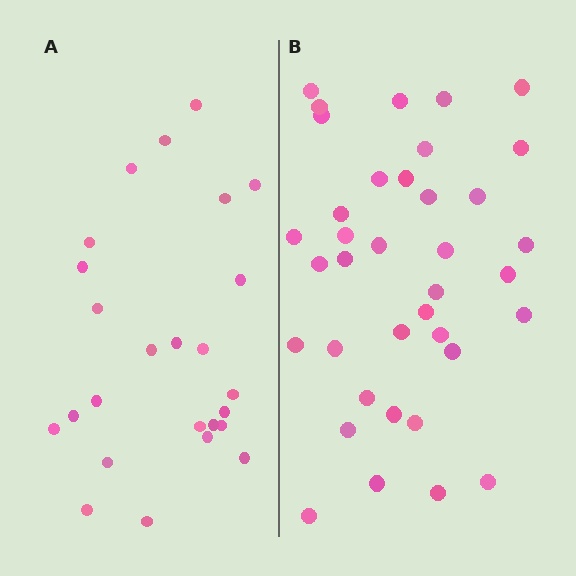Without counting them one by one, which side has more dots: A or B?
Region B (the right region) has more dots.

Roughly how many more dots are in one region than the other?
Region B has roughly 12 or so more dots than region A.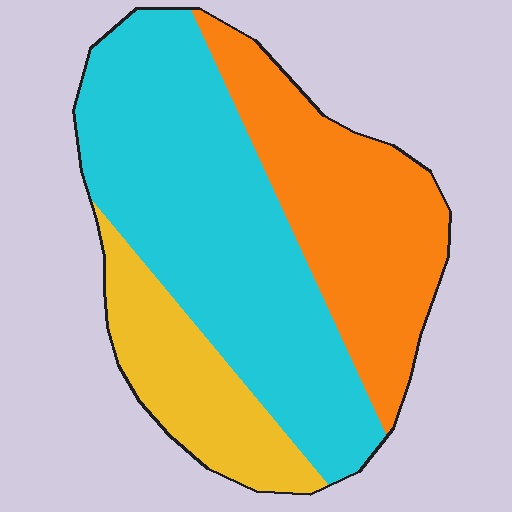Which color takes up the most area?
Cyan, at roughly 50%.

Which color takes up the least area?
Yellow, at roughly 20%.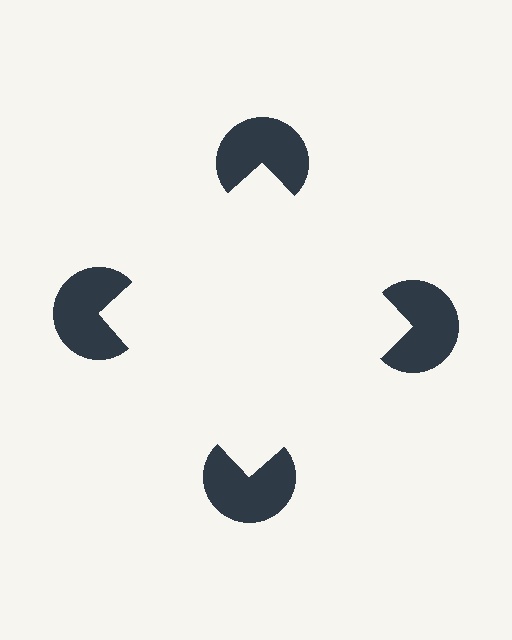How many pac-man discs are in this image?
There are 4 — one at each vertex of the illusory square.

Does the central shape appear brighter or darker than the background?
It typically appears slightly brighter than the background, even though no actual brightness change is drawn.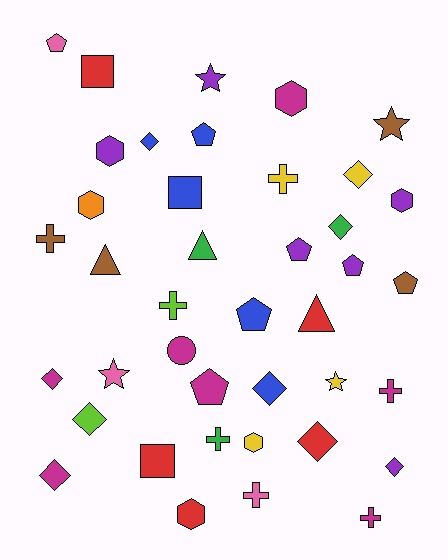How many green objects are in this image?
There are 3 green objects.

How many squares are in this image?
There are 3 squares.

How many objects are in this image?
There are 40 objects.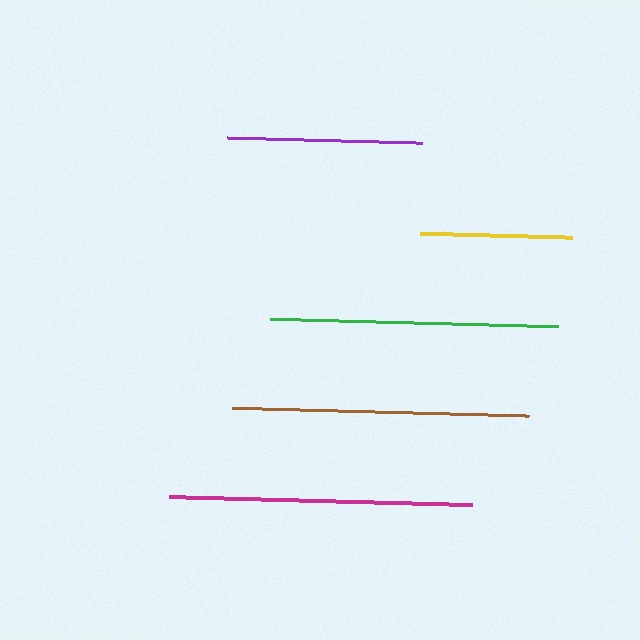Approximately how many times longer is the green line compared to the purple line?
The green line is approximately 1.5 times the length of the purple line.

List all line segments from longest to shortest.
From longest to shortest: magenta, brown, green, purple, yellow.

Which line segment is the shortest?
The yellow line is the shortest at approximately 153 pixels.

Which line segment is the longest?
The magenta line is the longest at approximately 302 pixels.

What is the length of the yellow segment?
The yellow segment is approximately 153 pixels long.